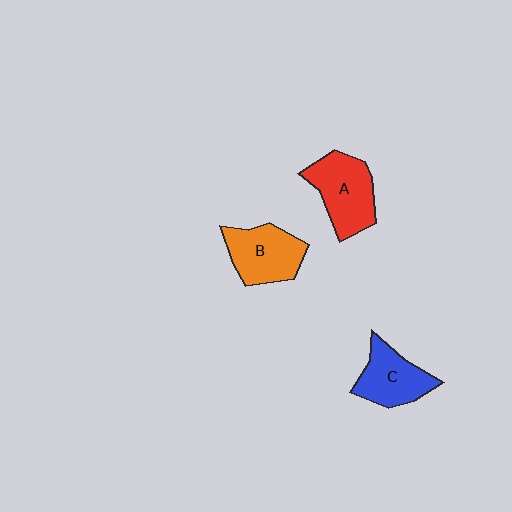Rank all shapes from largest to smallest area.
From largest to smallest: A (red), B (orange), C (blue).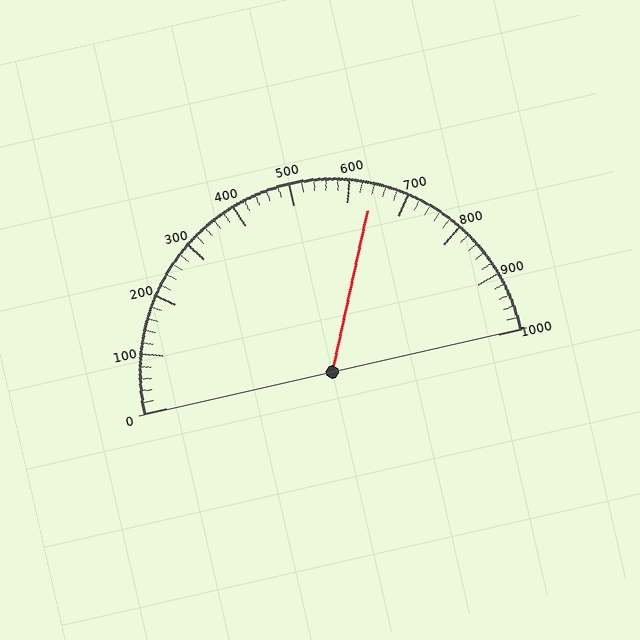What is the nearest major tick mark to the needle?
The nearest major tick mark is 600.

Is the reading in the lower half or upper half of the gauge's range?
The reading is in the upper half of the range (0 to 1000).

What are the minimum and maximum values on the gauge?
The gauge ranges from 0 to 1000.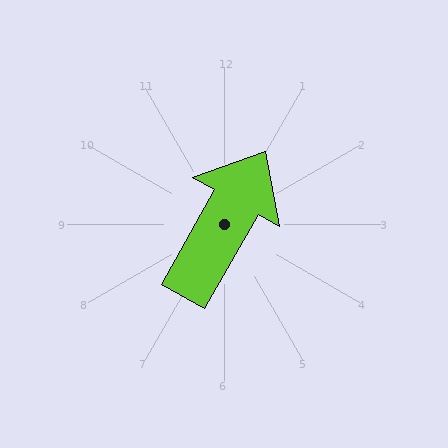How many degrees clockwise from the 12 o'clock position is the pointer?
Approximately 30 degrees.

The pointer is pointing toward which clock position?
Roughly 1 o'clock.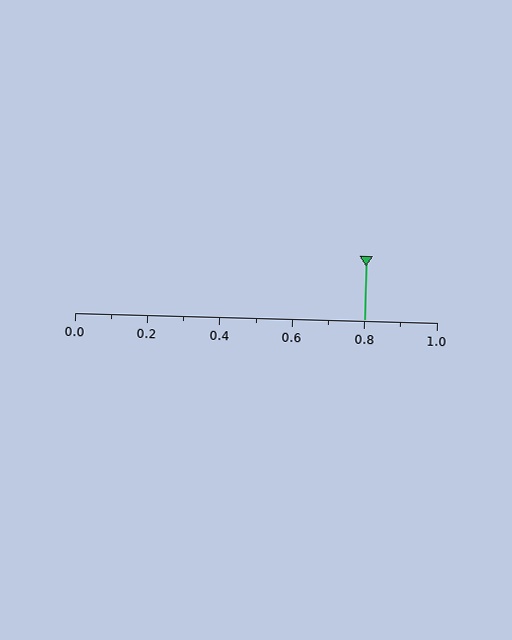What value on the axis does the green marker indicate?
The marker indicates approximately 0.8.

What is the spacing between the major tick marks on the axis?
The major ticks are spaced 0.2 apart.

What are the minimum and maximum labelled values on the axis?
The axis runs from 0.0 to 1.0.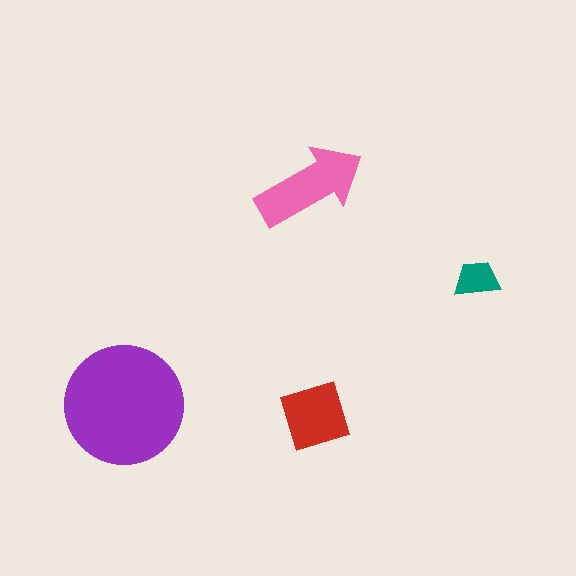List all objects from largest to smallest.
The purple circle, the pink arrow, the red diamond, the teal trapezoid.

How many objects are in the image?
There are 4 objects in the image.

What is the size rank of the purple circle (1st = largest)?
1st.